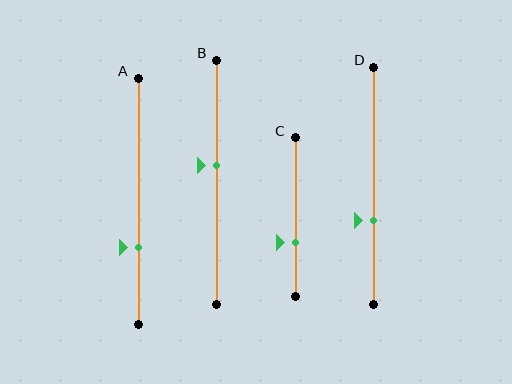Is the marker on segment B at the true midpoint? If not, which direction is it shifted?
No, the marker on segment B is shifted upward by about 7% of the segment length.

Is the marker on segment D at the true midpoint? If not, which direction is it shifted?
No, the marker on segment D is shifted downward by about 15% of the segment length.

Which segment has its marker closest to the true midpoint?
Segment B has its marker closest to the true midpoint.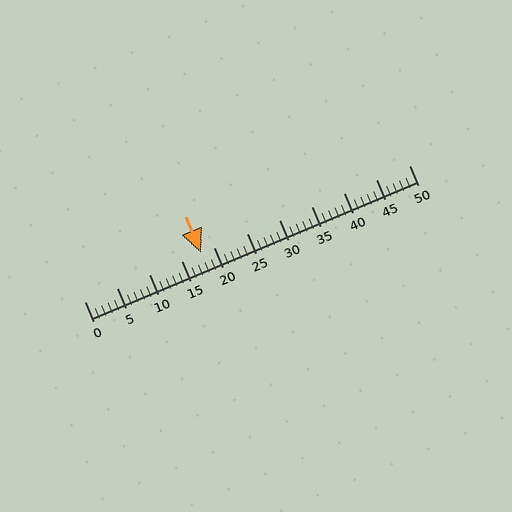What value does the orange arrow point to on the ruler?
The orange arrow points to approximately 18.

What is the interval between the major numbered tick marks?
The major tick marks are spaced 5 units apart.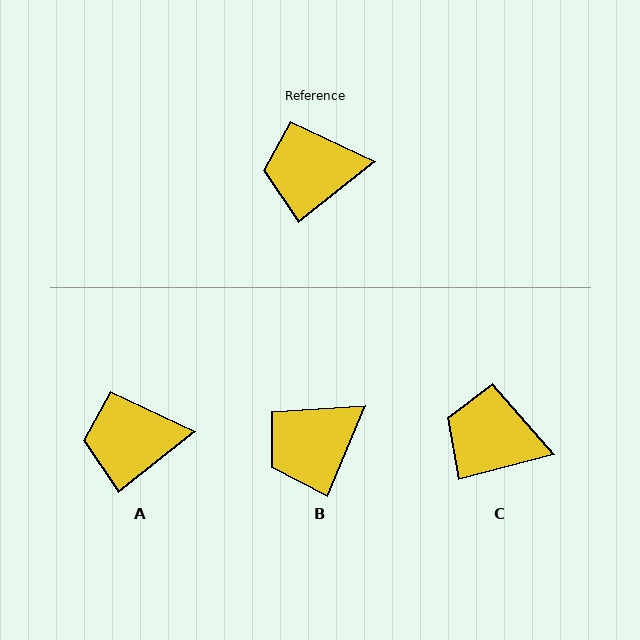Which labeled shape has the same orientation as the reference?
A.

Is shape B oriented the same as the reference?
No, it is off by about 28 degrees.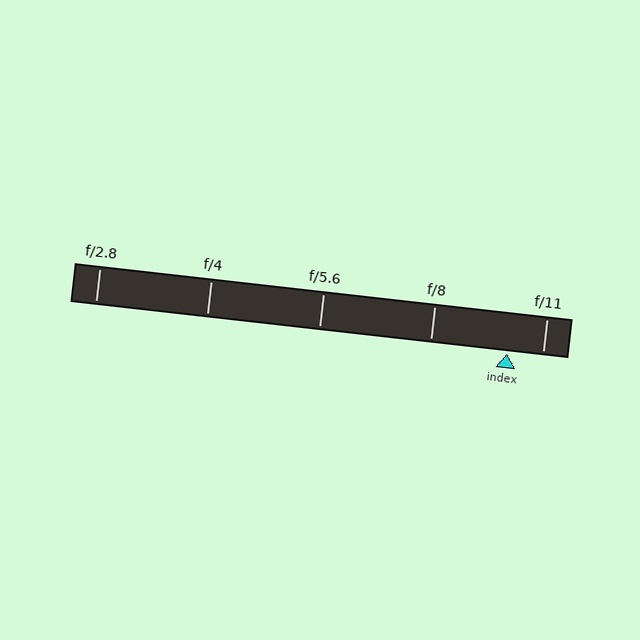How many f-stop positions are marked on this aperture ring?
There are 5 f-stop positions marked.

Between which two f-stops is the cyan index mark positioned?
The index mark is between f/8 and f/11.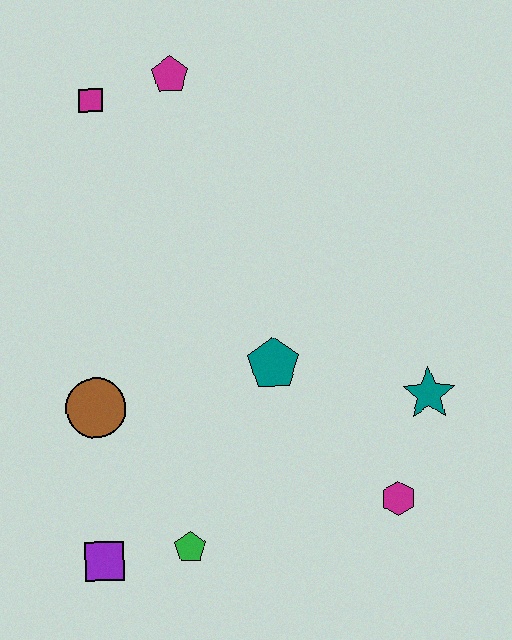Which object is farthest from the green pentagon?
The magenta pentagon is farthest from the green pentagon.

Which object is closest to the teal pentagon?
The teal star is closest to the teal pentagon.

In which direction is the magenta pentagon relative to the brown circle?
The magenta pentagon is above the brown circle.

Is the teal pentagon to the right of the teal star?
No